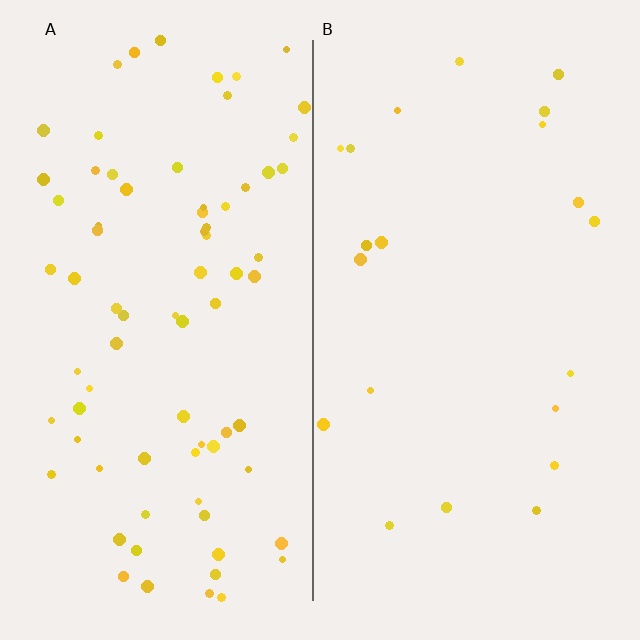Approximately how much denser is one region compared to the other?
Approximately 3.6× — region A over region B.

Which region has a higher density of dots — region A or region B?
A (the left).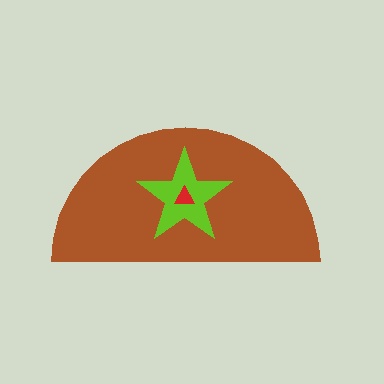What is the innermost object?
The red triangle.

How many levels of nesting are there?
3.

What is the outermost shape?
The brown semicircle.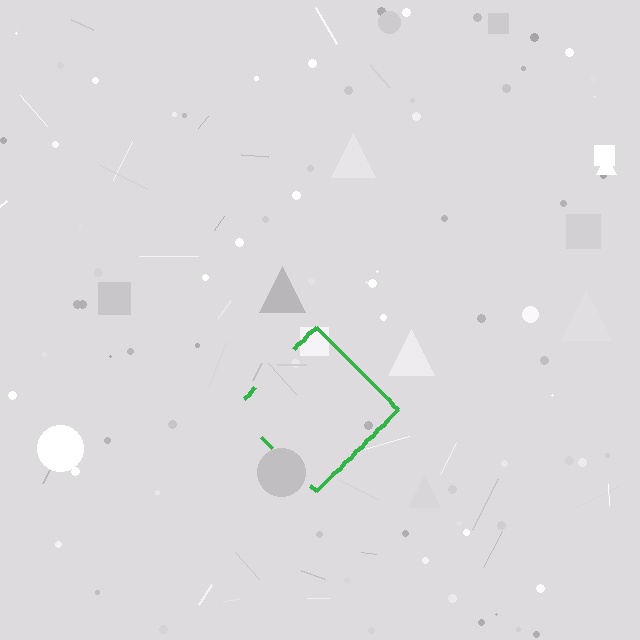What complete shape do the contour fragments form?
The contour fragments form a diamond.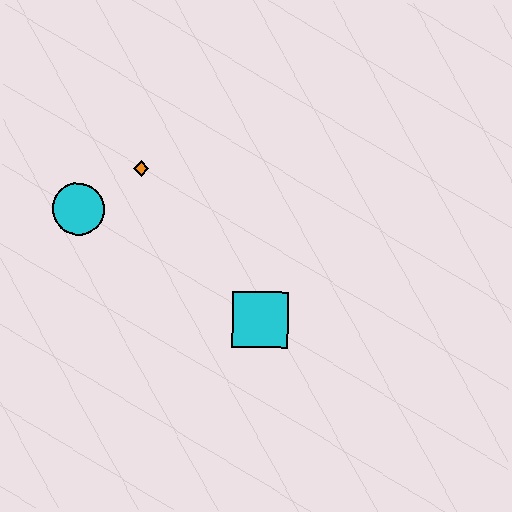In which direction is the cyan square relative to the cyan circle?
The cyan square is to the right of the cyan circle.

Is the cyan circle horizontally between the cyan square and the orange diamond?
No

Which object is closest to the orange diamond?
The cyan circle is closest to the orange diamond.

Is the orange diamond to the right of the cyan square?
No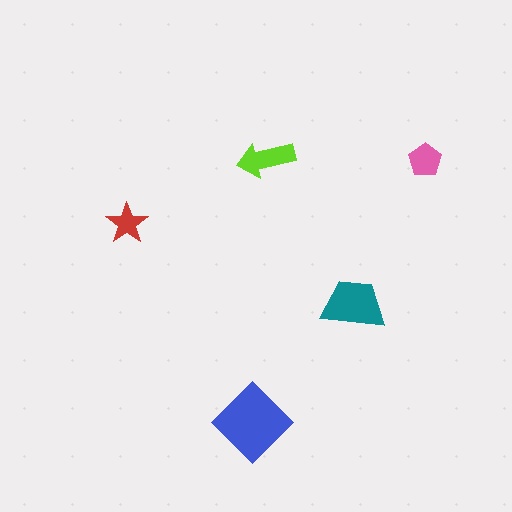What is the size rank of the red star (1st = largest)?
5th.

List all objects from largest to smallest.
The blue diamond, the teal trapezoid, the lime arrow, the pink pentagon, the red star.